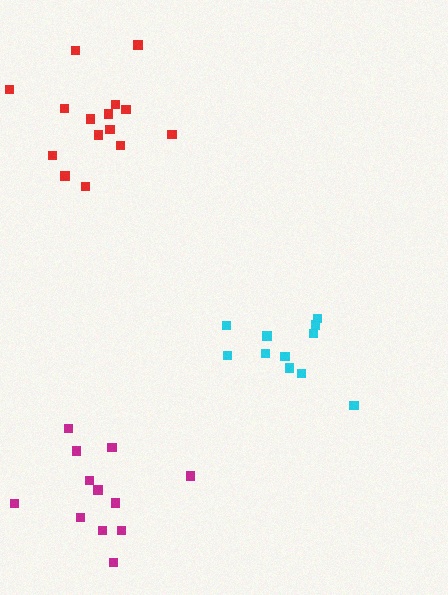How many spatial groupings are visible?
There are 3 spatial groupings.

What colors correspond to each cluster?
The clusters are colored: cyan, red, magenta.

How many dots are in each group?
Group 1: 11 dots, Group 2: 15 dots, Group 3: 12 dots (38 total).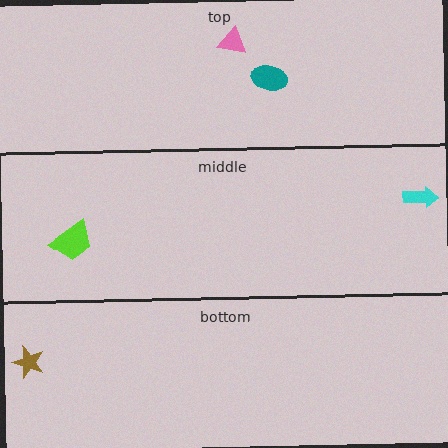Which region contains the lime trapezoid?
The middle region.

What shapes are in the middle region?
The cyan arrow, the lime trapezoid.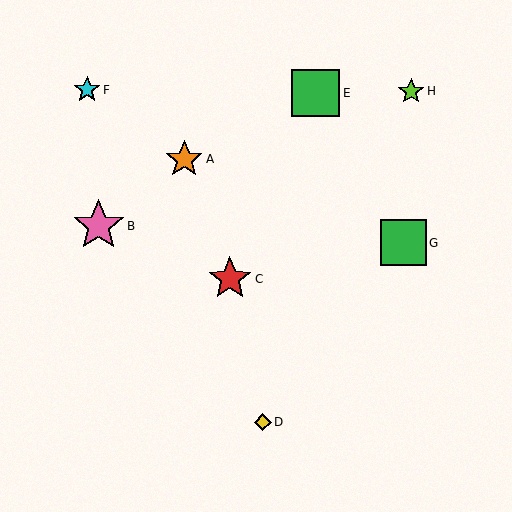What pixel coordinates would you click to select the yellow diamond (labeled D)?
Click at (263, 422) to select the yellow diamond D.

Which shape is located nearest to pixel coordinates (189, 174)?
The orange star (labeled A) at (184, 159) is nearest to that location.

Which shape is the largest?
The pink star (labeled B) is the largest.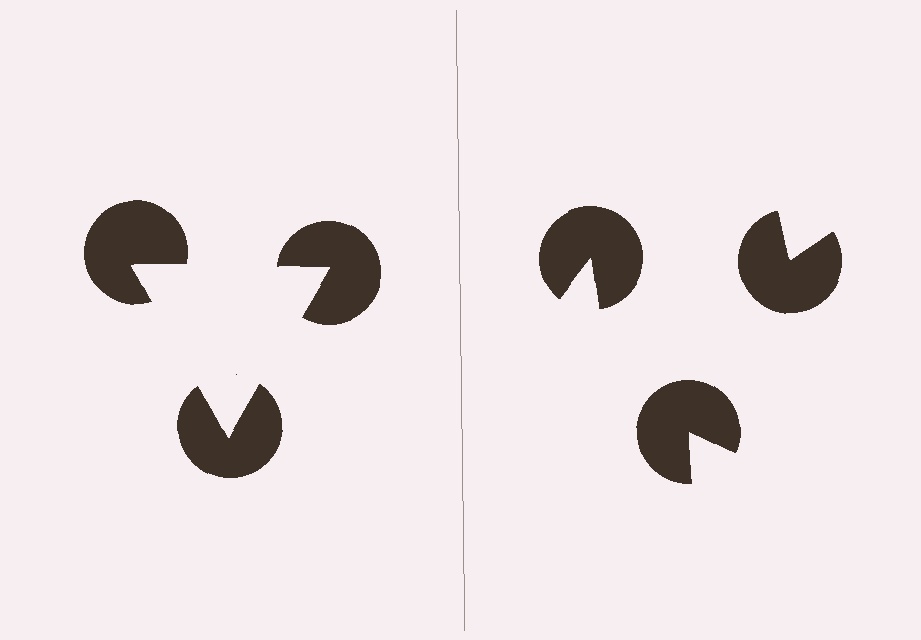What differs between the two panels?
The pac-man discs are positioned identically on both sides; only the wedge orientations differ. On the left they align to a triangle; on the right they are misaligned.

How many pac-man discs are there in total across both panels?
6 — 3 on each side.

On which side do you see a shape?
An illusory triangle appears on the left side. On the right side the wedge cuts are rotated, so no coherent shape forms.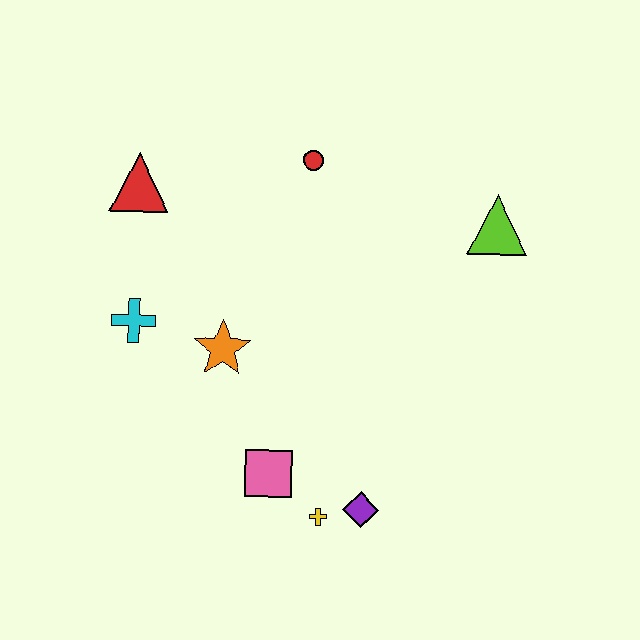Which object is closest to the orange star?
The cyan cross is closest to the orange star.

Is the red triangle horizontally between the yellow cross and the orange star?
No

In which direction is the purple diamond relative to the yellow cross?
The purple diamond is to the right of the yellow cross.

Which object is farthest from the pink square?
The lime triangle is farthest from the pink square.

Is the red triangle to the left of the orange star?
Yes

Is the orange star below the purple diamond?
No